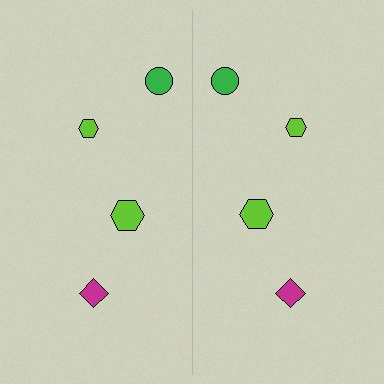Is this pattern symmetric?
Yes, this pattern has bilateral (reflection) symmetry.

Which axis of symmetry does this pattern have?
The pattern has a vertical axis of symmetry running through the center of the image.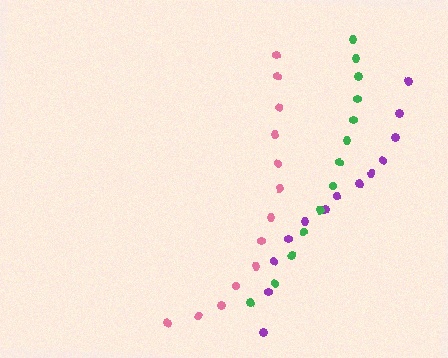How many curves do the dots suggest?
There are 3 distinct paths.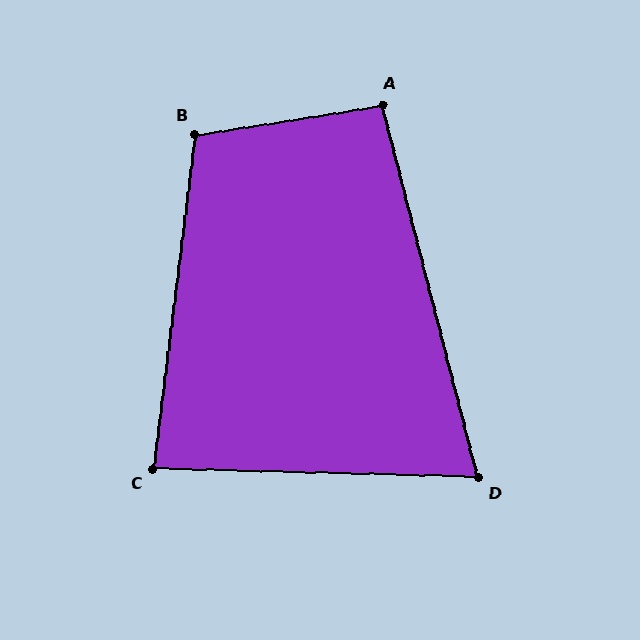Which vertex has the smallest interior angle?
D, at approximately 74 degrees.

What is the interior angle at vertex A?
Approximately 96 degrees (obtuse).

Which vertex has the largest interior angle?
B, at approximately 106 degrees.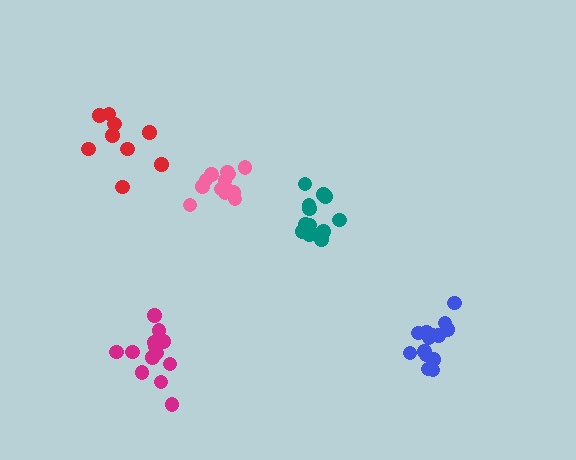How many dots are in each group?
Group 1: 13 dots, Group 2: 14 dots, Group 3: 13 dots, Group 4: 13 dots, Group 5: 9 dots (62 total).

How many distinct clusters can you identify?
There are 5 distinct clusters.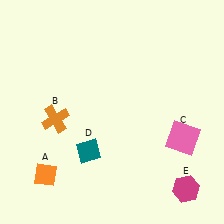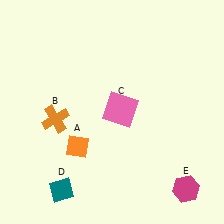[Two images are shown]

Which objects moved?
The objects that moved are: the orange diamond (A), the pink square (C), the teal diamond (D).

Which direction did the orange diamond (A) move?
The orange diamond (A) moved right.